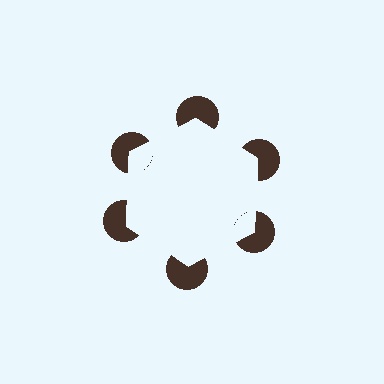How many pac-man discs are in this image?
There are 6 — one at each vertex of the illusory hexagon.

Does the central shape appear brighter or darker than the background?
It typically appears slightly brighter than the background, even though no actual brightness change is drawn.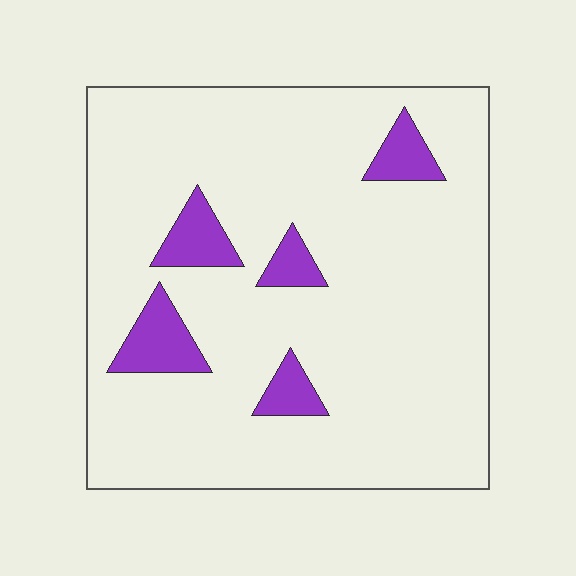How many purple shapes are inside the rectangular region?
5.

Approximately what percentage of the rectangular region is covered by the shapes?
Approximately 10%.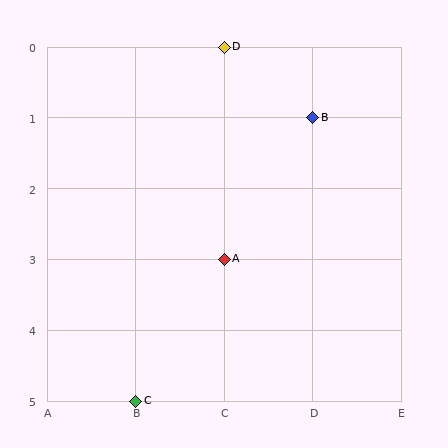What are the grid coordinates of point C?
Point C is at grid coordinates (B, 5).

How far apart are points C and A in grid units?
Points C and A are 1 column and 2 rows apart (about 2.2 grid units diagonally).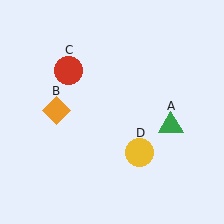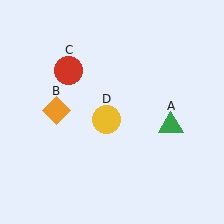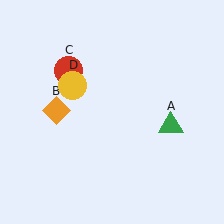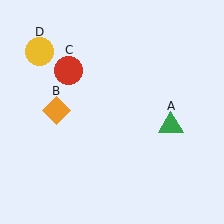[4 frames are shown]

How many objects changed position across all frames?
1 object changed position: yellow circle (object D).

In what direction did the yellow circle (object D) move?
The yellow circle (object D) moved up and to the left.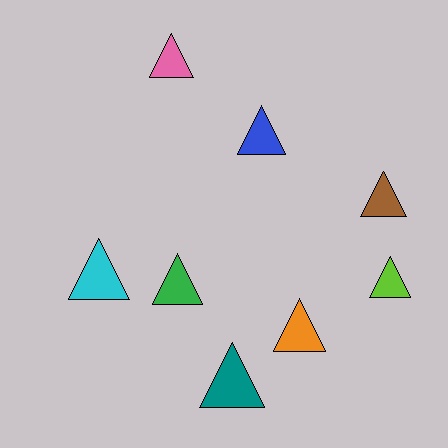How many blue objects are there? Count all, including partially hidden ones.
There is 1 blue object.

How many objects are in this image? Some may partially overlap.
There are 8 objects.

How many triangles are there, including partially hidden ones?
There are 8 triangles.